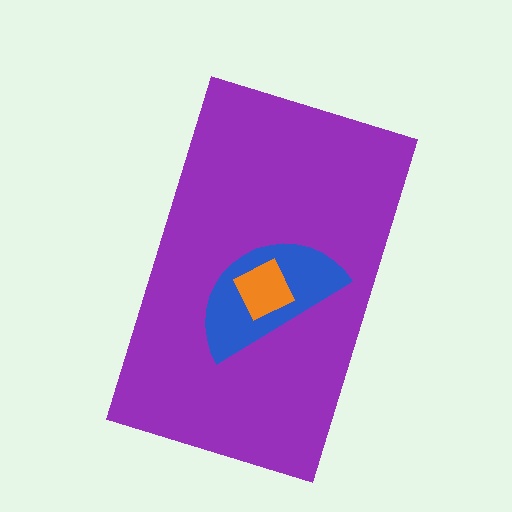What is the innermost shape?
The orange square.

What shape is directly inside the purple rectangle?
The blue semicircle.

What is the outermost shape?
The purple rectangle.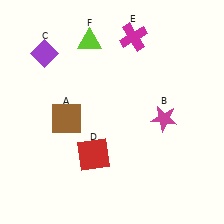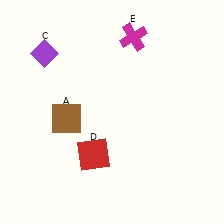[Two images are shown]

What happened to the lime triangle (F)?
The lime triangle (F) was removed in Image 2. It was in the top-left area of Image 1.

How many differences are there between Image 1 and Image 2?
There are 2 differences between the two images.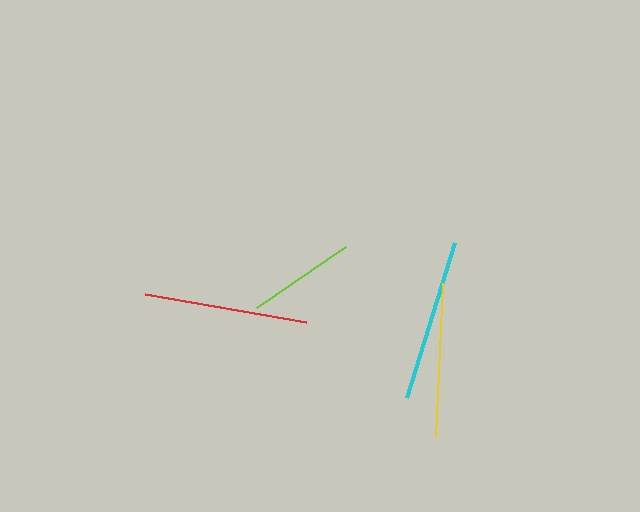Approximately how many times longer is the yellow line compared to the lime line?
The yellow line is approximately 1.4 times the length of the lime line.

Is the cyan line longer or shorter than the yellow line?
The cyan line is longer than the yellow line.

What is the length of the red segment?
The red segment is approximately 163 pixels long.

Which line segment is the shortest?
The lime line is the shortest at approximately 108 pixels.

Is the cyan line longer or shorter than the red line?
The red line is longer than the cyan line.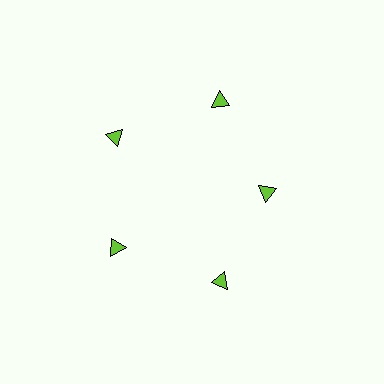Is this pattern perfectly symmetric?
No. The 5 lime triangles are arranged in a ring, but one element near the 3 o'clock position is pulled inward toward the center, breaking the 5-fold rotational symmetry.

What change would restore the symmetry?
The symmetry would be restored by moving it outward, back onto the ring so that all 5 triangles sit at equal angles and equal distance from the center.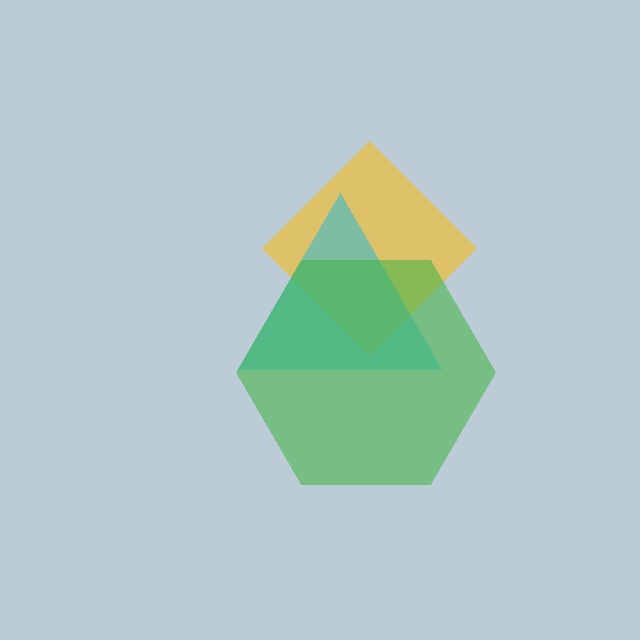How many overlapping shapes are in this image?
There are 3 overlapping shapes in the image.